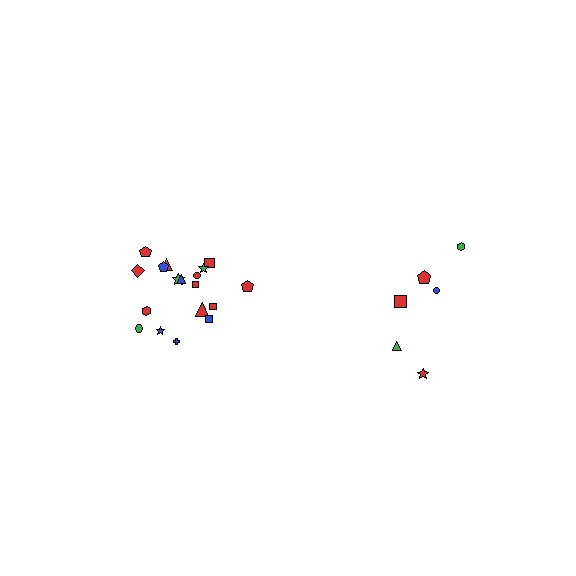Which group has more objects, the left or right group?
The left group.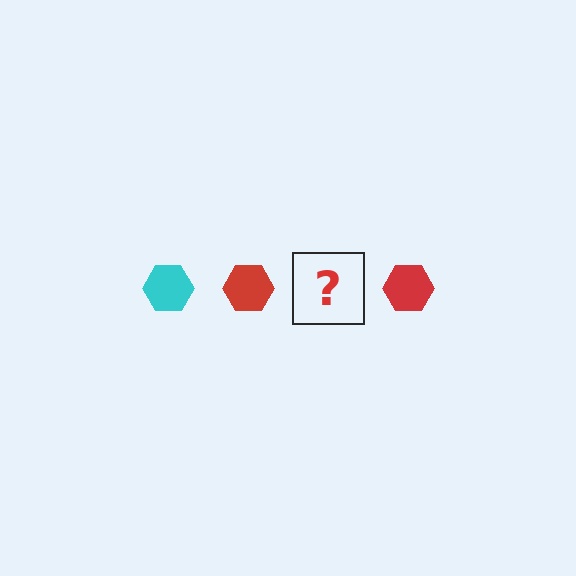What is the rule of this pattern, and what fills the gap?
The rule is that the pattern cycles through cyan, red hexagons. The gap should be filled with a cyan hexagon.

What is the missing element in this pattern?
The missing element is a cyan hexagon.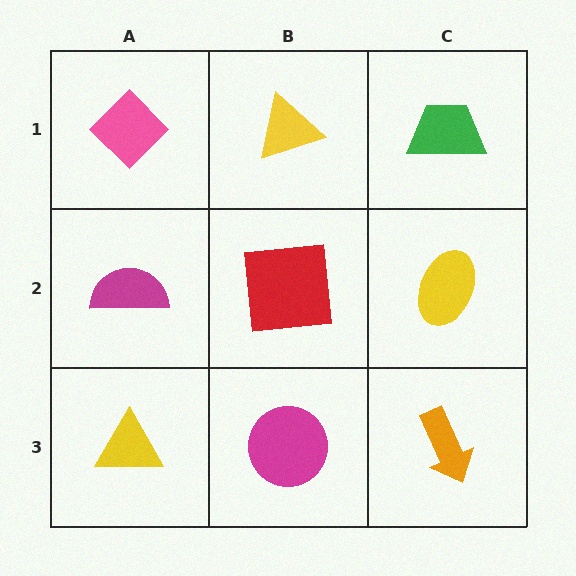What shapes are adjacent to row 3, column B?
A red square (row 2, column B), a yellow triangle (row 3, column A), an orange arrow (row 3, column C).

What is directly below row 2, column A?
A yellow triangle.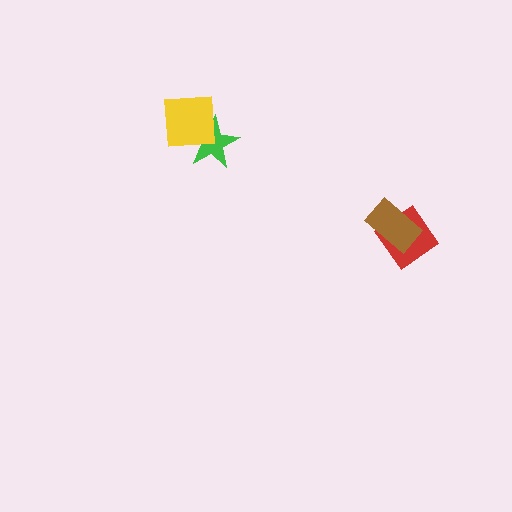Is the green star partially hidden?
Yes, it is partially covered by another shape.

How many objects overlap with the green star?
1 object overlaps with the green star.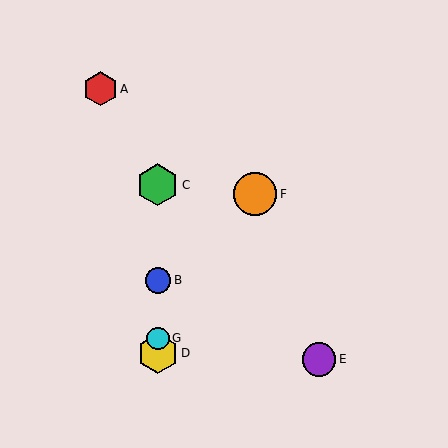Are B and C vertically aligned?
Yes, both are at x≈158.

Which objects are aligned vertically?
Objects B, C, D, G are aligned vertically.